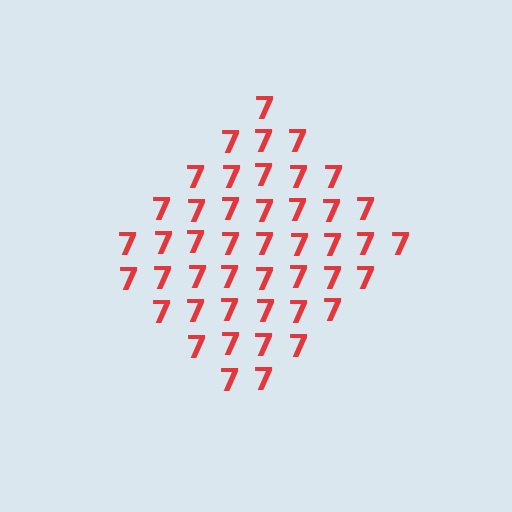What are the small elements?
The small elements are digit 7's.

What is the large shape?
The large shape is a diamond.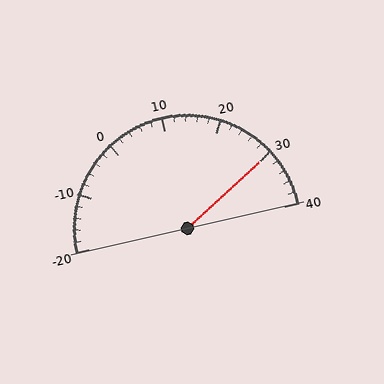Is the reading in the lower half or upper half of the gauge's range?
The reading is in the upper half of the range (-20 to 40).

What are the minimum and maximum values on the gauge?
The gauge ranges from -20 to 40.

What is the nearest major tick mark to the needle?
The nearest major tick mark is 30.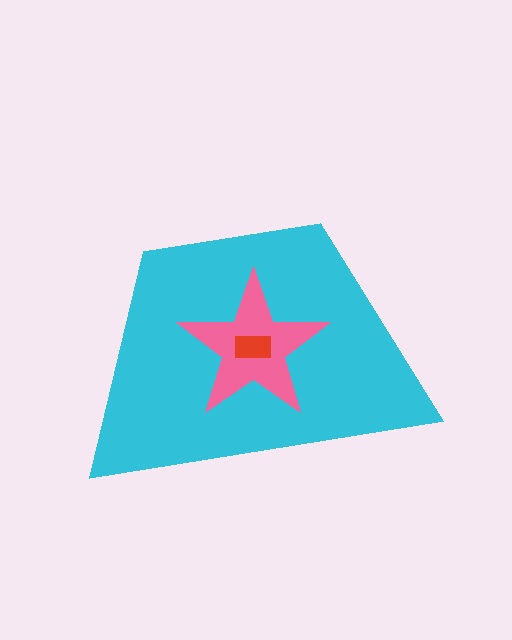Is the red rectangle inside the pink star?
Yes.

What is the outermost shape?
The cyan trapezoid.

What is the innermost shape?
The red rectangle.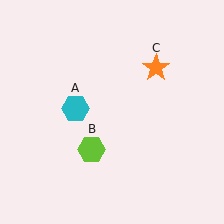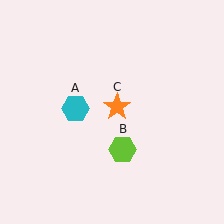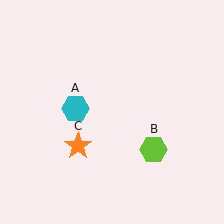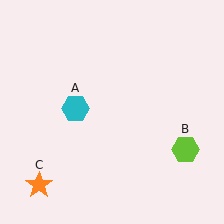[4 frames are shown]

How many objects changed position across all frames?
2 objects changed position: lime hexagon (object B), orange star (object C).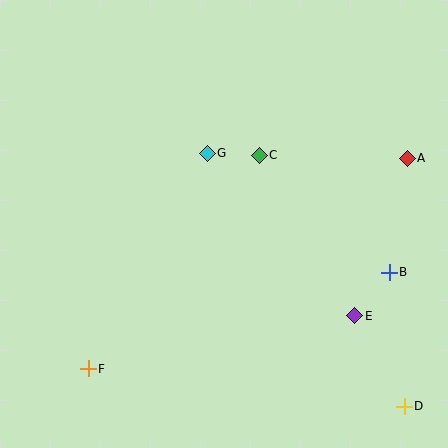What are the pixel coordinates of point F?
Point F is at (88, 369).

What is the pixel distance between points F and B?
The distance between F and B is 316 pixels.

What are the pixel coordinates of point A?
Point A is at (407, 158).